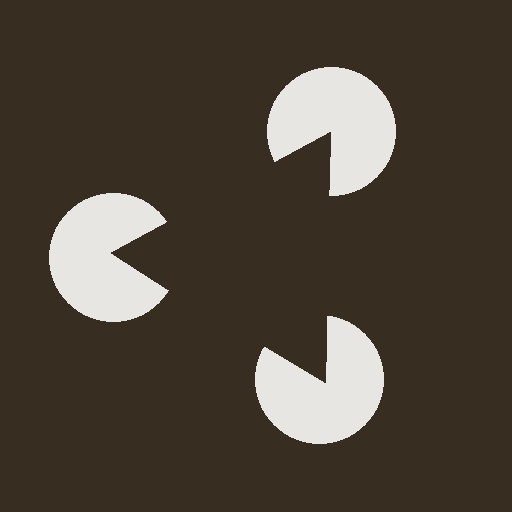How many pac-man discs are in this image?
There are 3 — one at each vertex of the illusory triangle.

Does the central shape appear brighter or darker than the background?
It typically appears slightly darker than the background, even though no actual brightness change is drawn.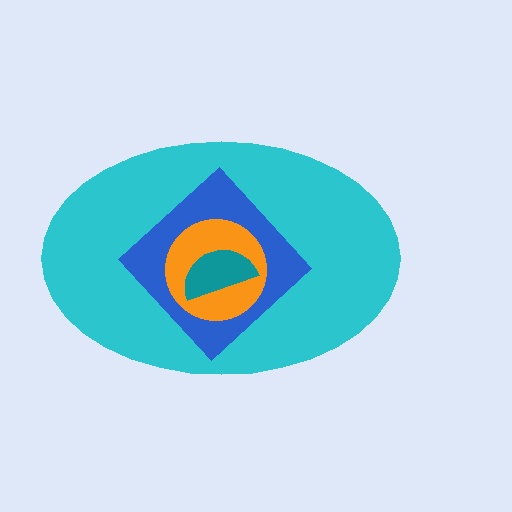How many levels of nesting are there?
4.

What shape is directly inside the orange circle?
The teal semicircle.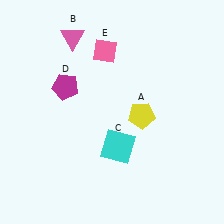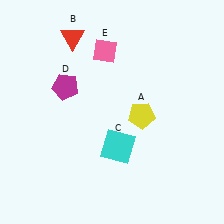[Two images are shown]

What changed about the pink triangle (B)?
In Image 1, B is pink. In Image 2, it changed to red.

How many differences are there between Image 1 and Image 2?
There is 1 difference between the two images.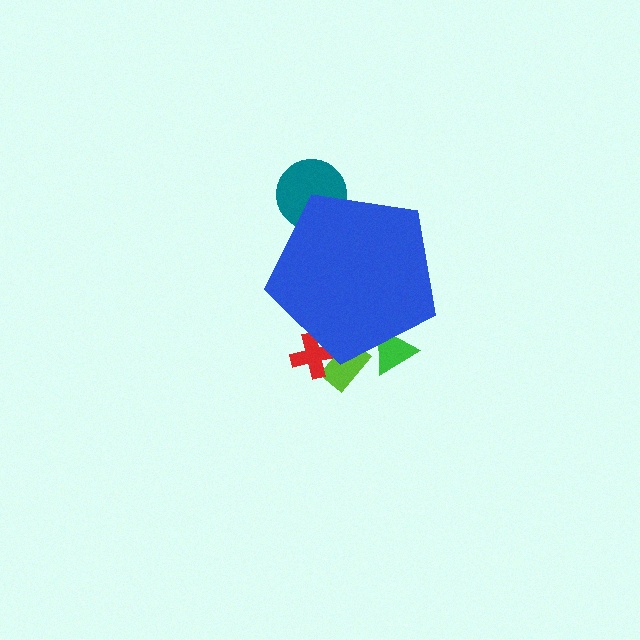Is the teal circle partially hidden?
Yes, the teal circle is partially hidden behind the blue pentagon.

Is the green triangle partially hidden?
Yes, the green triangle is partially hidden behind the blue pentagon.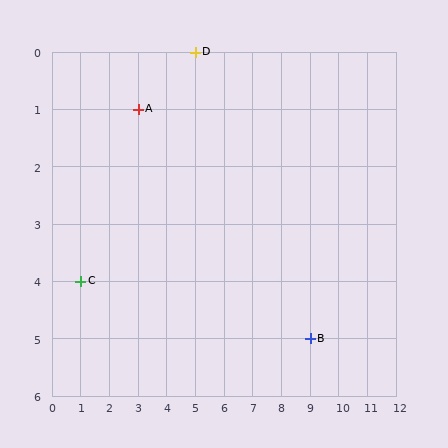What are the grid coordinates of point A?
Point A is at grid coordinates (3, 1).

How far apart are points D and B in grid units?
Points D and B are 4 columns and 5 rows apart (about 6.4 grid units diagonally).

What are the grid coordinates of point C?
Point C is at grid coordinates (1, 4).